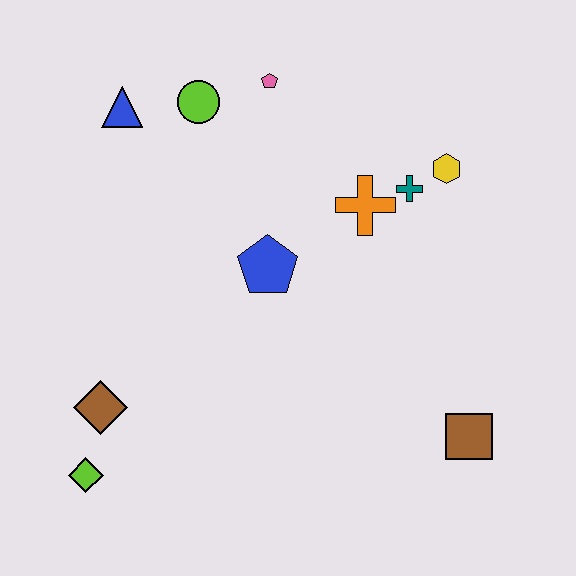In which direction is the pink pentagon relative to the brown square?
The pink pentagon is above the brown square.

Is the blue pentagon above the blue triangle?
No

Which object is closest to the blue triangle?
The lime circle is closest to the blue triangle.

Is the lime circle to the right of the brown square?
No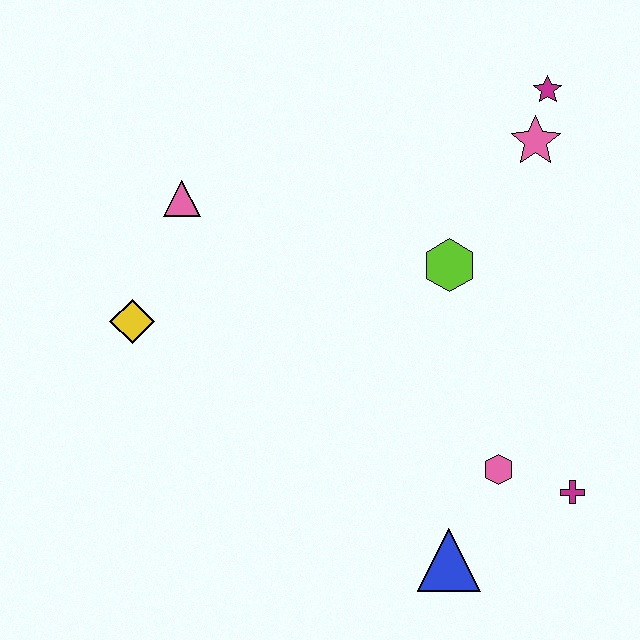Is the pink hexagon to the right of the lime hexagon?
Yes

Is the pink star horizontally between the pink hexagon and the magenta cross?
Yes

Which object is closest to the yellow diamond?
The pink triangle is closest to the yellow diamond.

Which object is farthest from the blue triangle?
The magenta star is farthest from the blue triangle.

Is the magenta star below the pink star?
No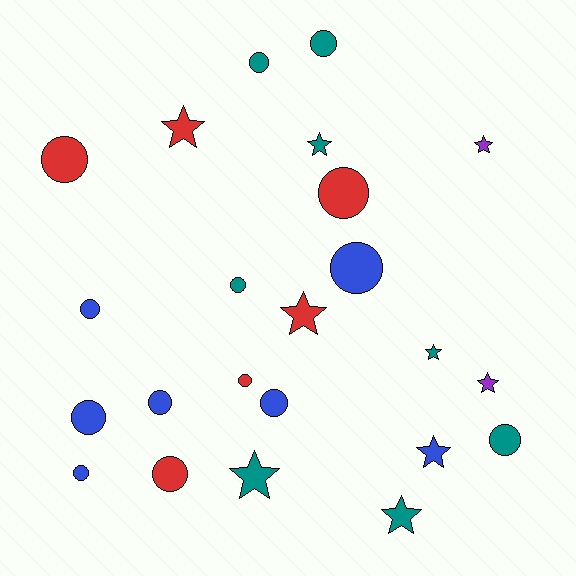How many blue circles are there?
There are 6 blue circles.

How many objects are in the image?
There are 23 objects.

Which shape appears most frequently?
Circle, with 14 objects.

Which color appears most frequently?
Teal, with 8 objects.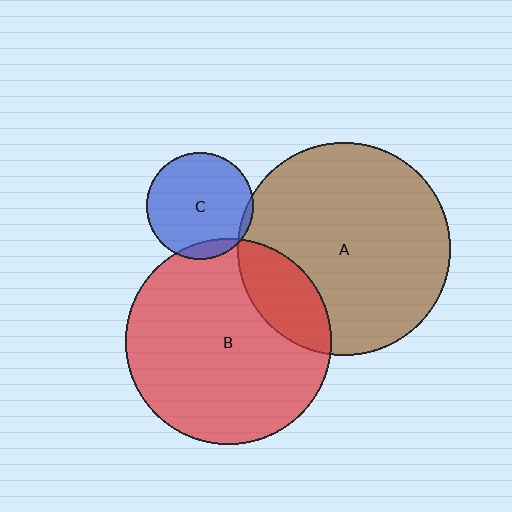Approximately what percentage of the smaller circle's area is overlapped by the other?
Approximately 10%.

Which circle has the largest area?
Circle A (brown).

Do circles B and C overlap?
Yes.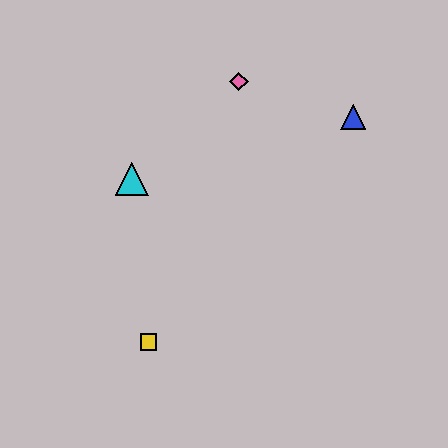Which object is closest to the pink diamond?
The blue triangle is closest to the pink diamond.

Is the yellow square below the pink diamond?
Yes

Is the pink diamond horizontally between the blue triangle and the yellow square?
Yes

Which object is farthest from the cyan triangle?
The blue triangle is farthest from the cyan triangle.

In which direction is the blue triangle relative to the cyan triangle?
The blue triangle is to the right of the cyan triangle.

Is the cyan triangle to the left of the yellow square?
Yes